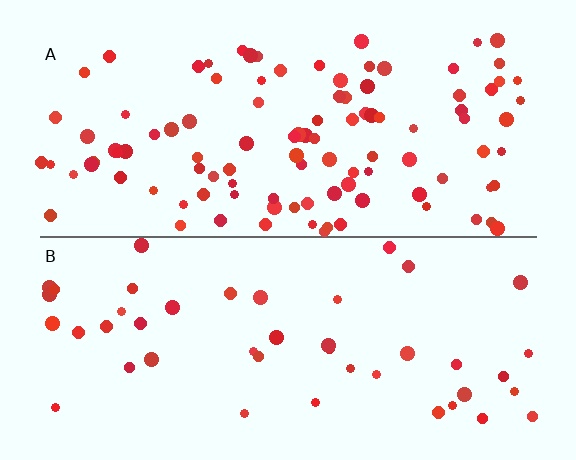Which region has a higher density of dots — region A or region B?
A (the top).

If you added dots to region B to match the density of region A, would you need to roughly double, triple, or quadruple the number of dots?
Approximately double.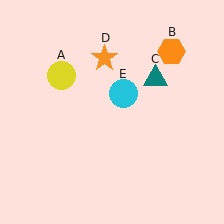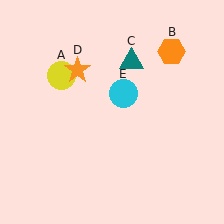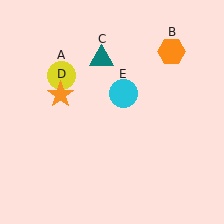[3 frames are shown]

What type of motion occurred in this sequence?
The teal triangle (object C), orange star (object D) rotated counterclockwise around the center of the scene.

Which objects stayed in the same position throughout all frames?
Yellow circle (object A) and orange hexagon (object B) and cyan circle (object E) remained stationary.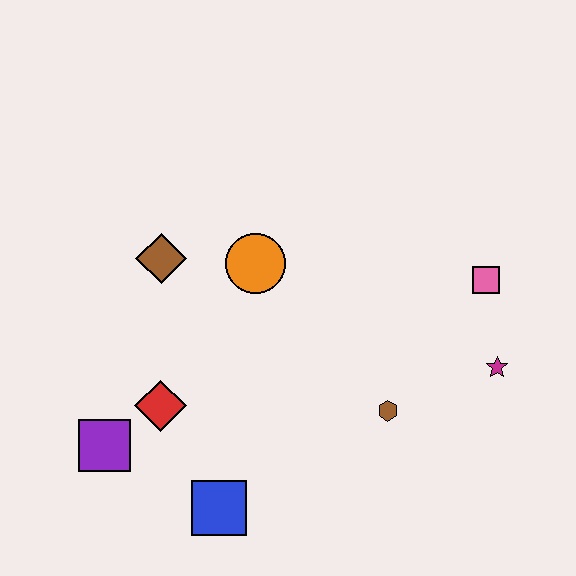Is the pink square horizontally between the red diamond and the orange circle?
No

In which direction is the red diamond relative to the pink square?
The red diamond is to the left of the pink square.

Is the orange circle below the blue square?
No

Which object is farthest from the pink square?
The purple square is farthest from the pink square.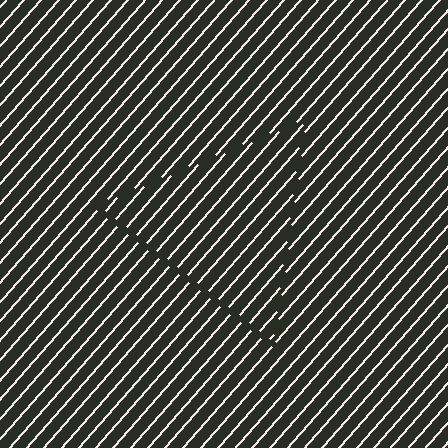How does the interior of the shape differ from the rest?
The interior of the shape contains the same grating, shifted by half a period — the contour is defined by the phase discontinuity where line-ends from the inner and outer gratings abut.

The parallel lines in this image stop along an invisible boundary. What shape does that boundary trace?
An illusory triangle. The interior of the shape contains the same grating, shifted by half a period — the contour is defined by the phase discontinuity where line-ends from the inner and outer gratings abut.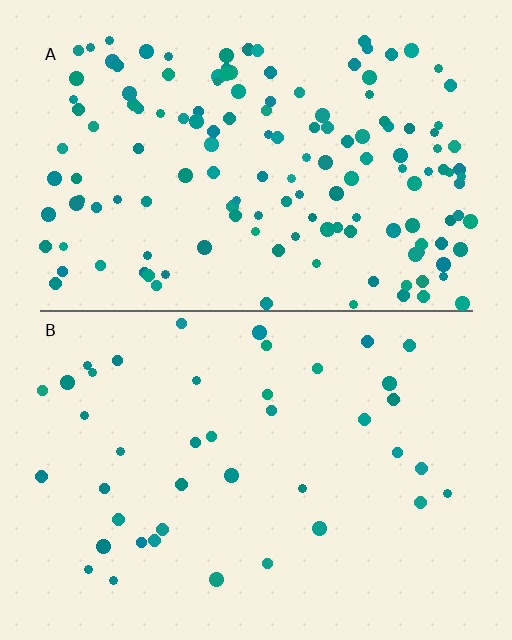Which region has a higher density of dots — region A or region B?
A (the top).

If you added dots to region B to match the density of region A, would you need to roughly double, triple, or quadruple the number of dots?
Approximately quadruple.